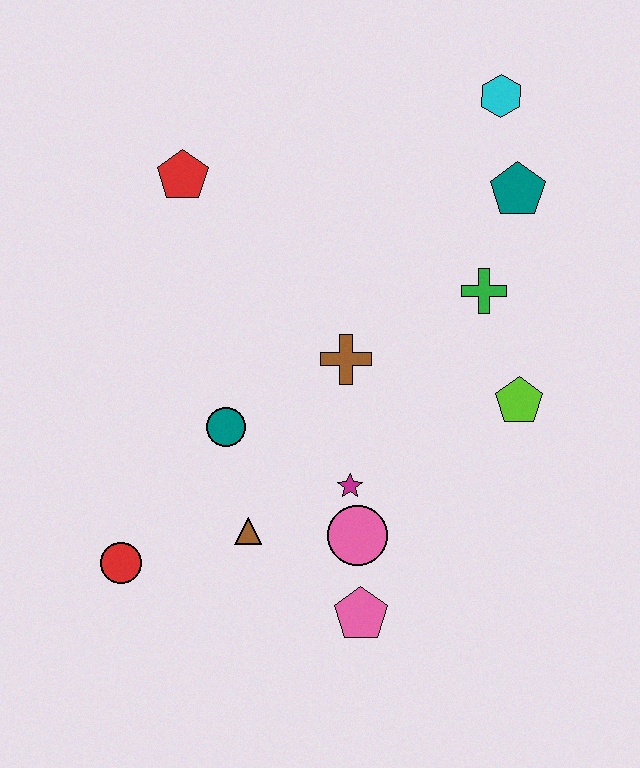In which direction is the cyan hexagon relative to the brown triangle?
The cyan hexagon is above the brown triangle.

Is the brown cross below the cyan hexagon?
Yes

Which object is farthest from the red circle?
The cyan hexagon is farthest from the red circle.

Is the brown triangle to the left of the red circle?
No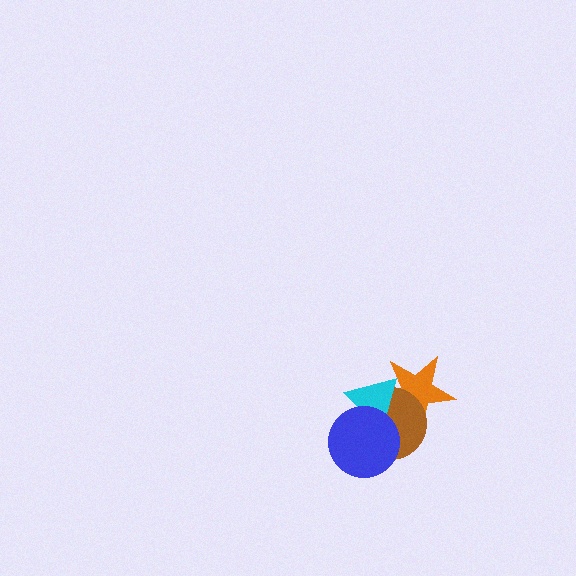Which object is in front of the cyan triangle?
The blue circle is in front of the cyan triangle.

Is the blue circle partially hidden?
No, no other shape covers it.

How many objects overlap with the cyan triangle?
3 objects overlap with the cyan triangle.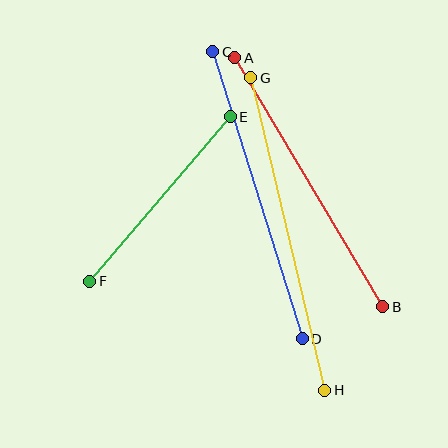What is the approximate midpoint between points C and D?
The midpoint is at approximately (257, 195) pixels.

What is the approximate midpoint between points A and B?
The midpoint is at approximately (309, 182) pixels.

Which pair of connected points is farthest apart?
Points G and H are farthest apart.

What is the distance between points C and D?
The distance is approximately 300 pixels.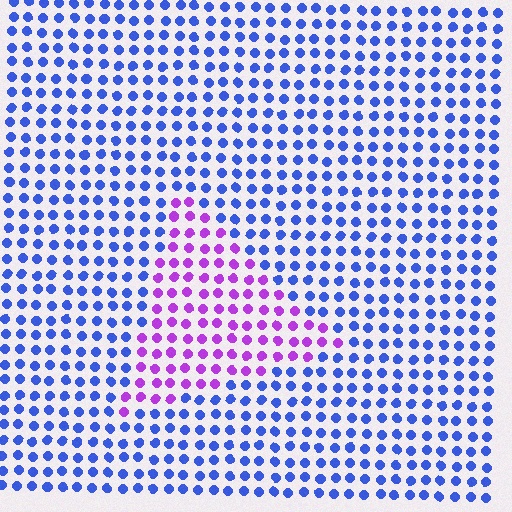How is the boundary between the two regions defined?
The boundary is defined purely by a slight shift in hue (about 58 degrees). Spacing, size, and orientation are identical on both sides.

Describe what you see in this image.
The image is filled with small blue elements in a uniform arrangement. A triangle-shaped region is visible where the elements are tinted to a slightly different hue, forming a subtle color boundary.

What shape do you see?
I see a triangle.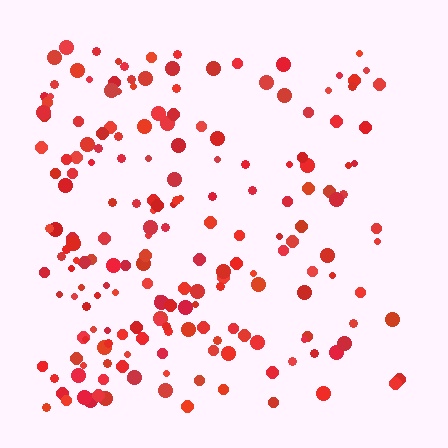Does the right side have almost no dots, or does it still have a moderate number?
Still a moderate number, just noticeably fewer than the left.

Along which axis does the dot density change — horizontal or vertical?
Horizontal.